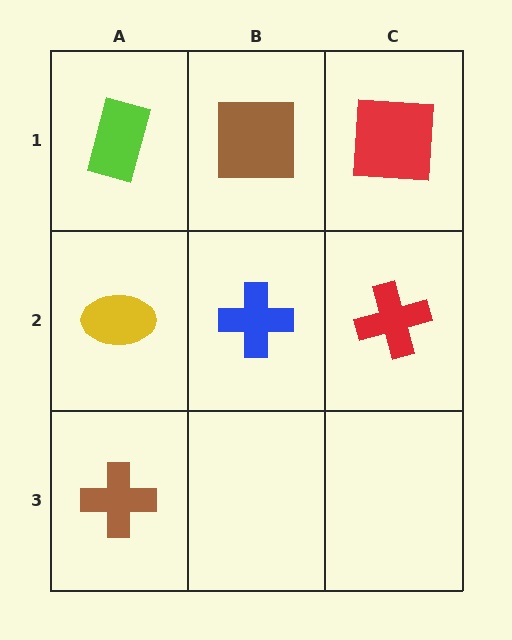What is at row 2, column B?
A blue cross.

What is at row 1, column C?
A red square.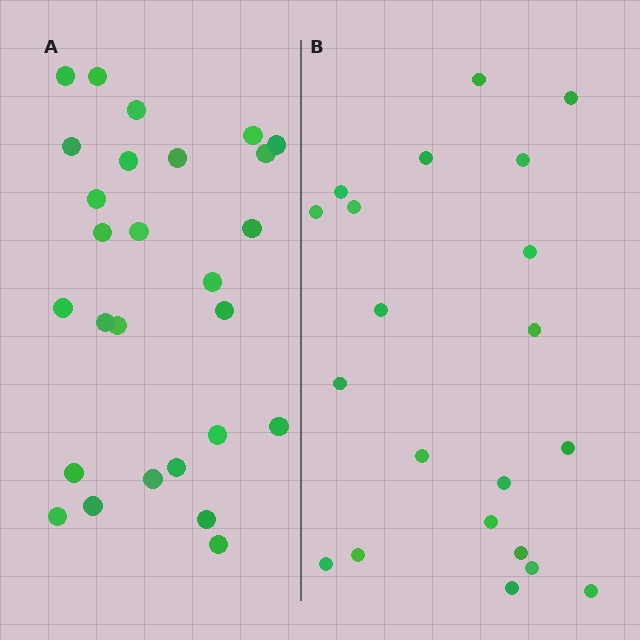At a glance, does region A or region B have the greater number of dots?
Region A (the left region) has more dots.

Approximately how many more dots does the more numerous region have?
Region A has about 6 more dots than region B.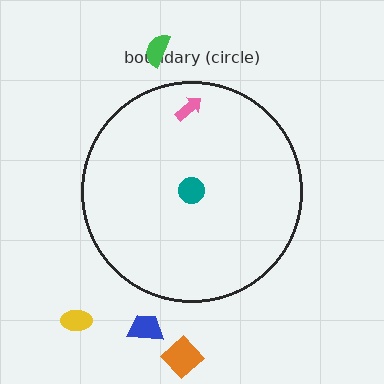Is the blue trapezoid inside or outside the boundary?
Outside.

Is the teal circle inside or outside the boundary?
Inside.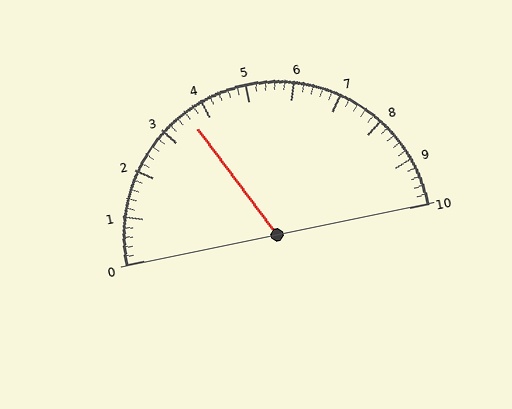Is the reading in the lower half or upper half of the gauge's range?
The reading is in the lower half of the range (0 to 10).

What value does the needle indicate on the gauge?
The needle indicates approximately 3.6.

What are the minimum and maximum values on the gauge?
The gauge ranges from 0 to 10.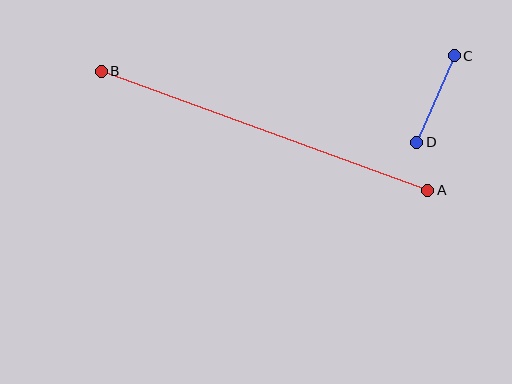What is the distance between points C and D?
The distance is approximately 94 pixels.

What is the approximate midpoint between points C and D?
The midpoint is at approximately (435, 99) pixels.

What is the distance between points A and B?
The distance is approximately 347 pixels.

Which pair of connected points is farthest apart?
Points A and B are farthest apart.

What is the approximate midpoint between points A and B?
The midpoint is at approximately (264, 131) pixels.